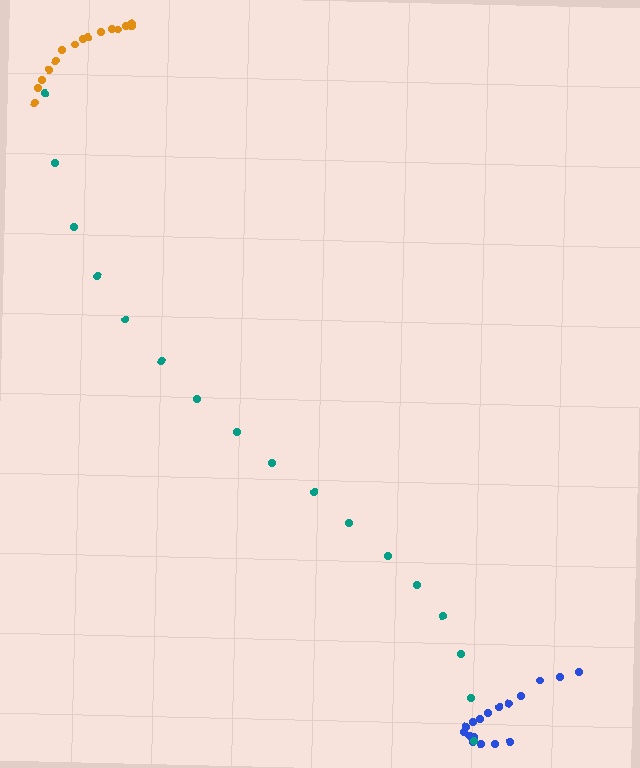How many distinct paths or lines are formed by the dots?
There are 3 distinct paths.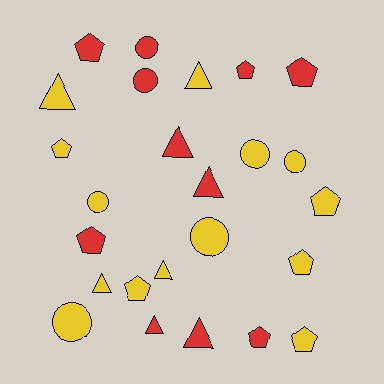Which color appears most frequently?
Yellow, with 14 objects.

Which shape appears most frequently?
Pentagon, with 10 objects.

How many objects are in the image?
There are 25 objects.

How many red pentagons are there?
There are 5 red pentagons.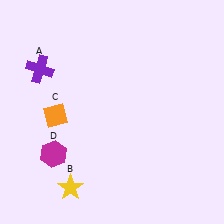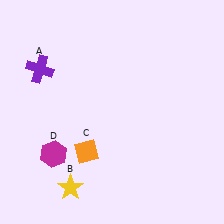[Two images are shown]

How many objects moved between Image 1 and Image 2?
1 object moved between the two images.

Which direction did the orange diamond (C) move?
The orange diamond (C) moved down.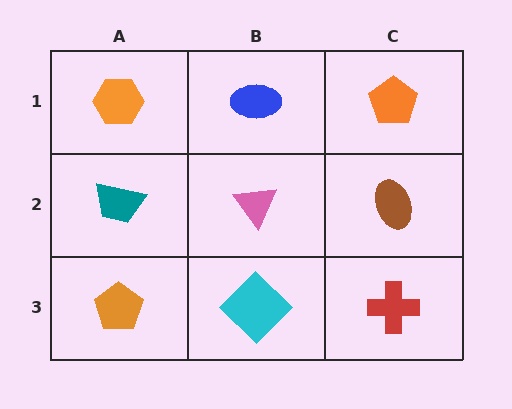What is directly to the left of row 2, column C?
A pink triangle.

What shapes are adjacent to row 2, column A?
An orange hexagon (row 1, column A), an orange pentagon (row 3, column A), a pink triangle (row 2, column B).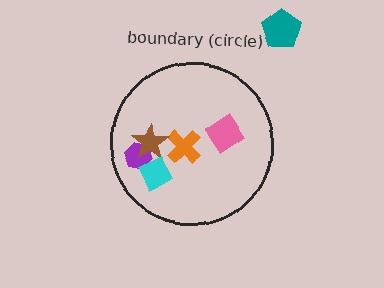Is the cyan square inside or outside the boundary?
Inside.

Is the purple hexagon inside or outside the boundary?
Inside.